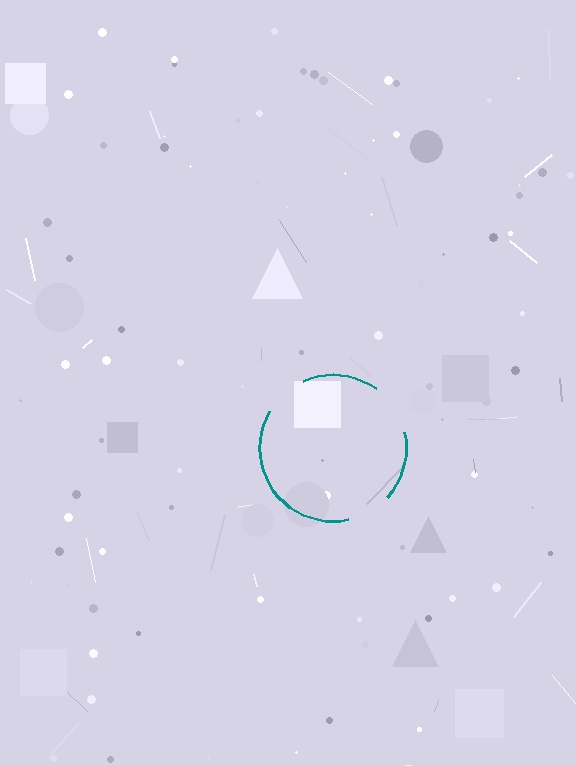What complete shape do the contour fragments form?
The contour fragments form a circle.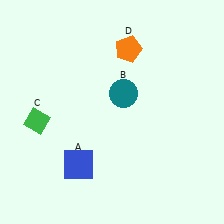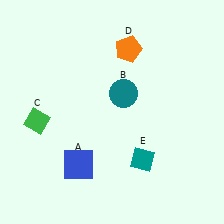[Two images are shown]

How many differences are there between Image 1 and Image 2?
There is 1 difference between the two images.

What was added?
A teal diamond (E) was added in Image 2.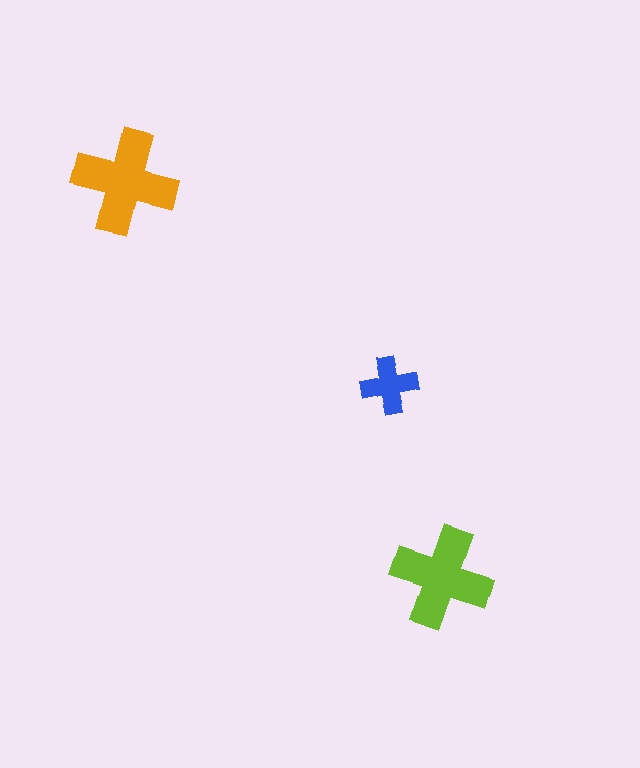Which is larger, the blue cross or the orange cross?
The orange one.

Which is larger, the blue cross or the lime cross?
The lime one.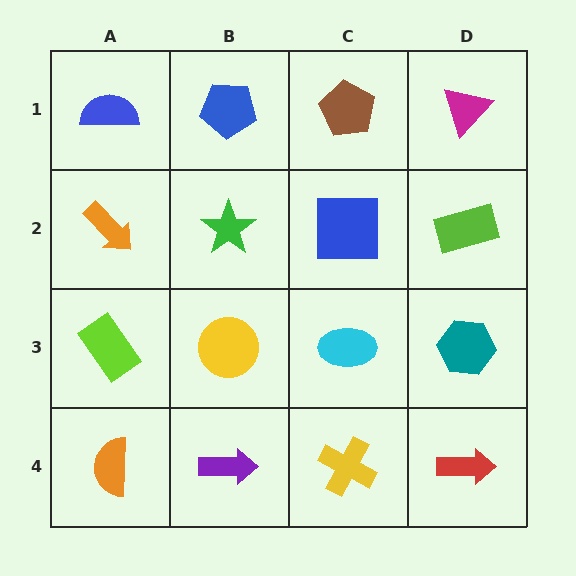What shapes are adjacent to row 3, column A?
An orange arrow (row 2, column A), an orange semicircle (row 4, column A), a yellow circle (row 3, column B).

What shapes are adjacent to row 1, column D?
A lime rectangle (row 2, column D), a brown pentagon (row 1, column C).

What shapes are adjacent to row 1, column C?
A blue square (row 2, column C), a blue pentagon (row 1, column B), a magenta triangle (row 1, column D).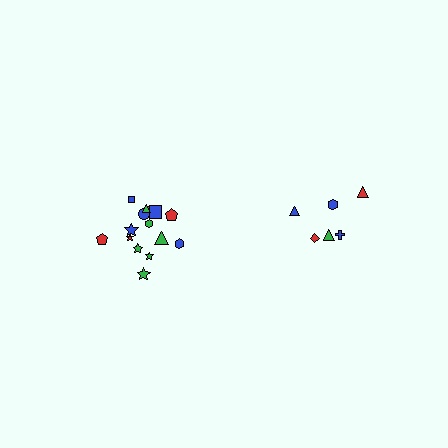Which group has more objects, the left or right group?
The left group.